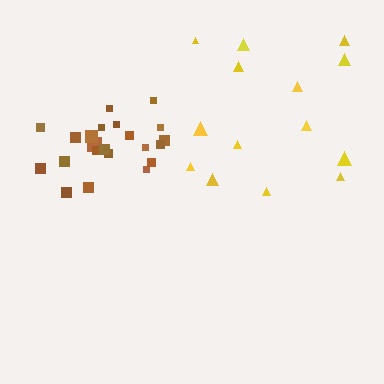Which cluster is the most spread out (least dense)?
Yellow.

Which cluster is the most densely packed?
Brown.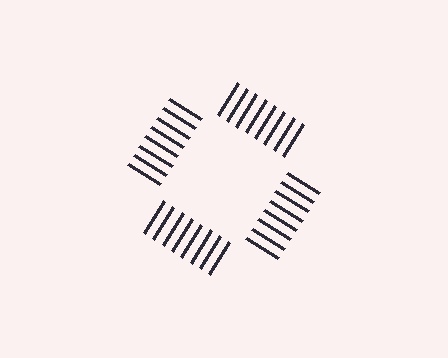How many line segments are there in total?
32 — 8 along each of the 4 edges.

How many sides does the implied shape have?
4 sides — the line-ends trace a square.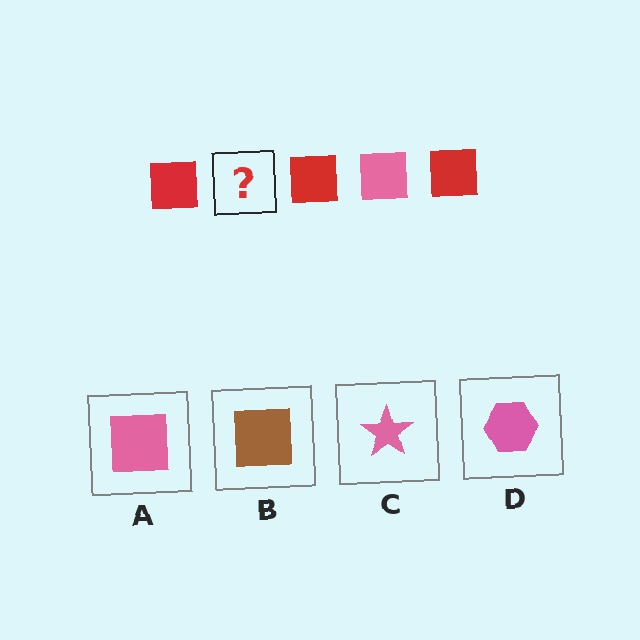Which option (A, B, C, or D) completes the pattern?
A.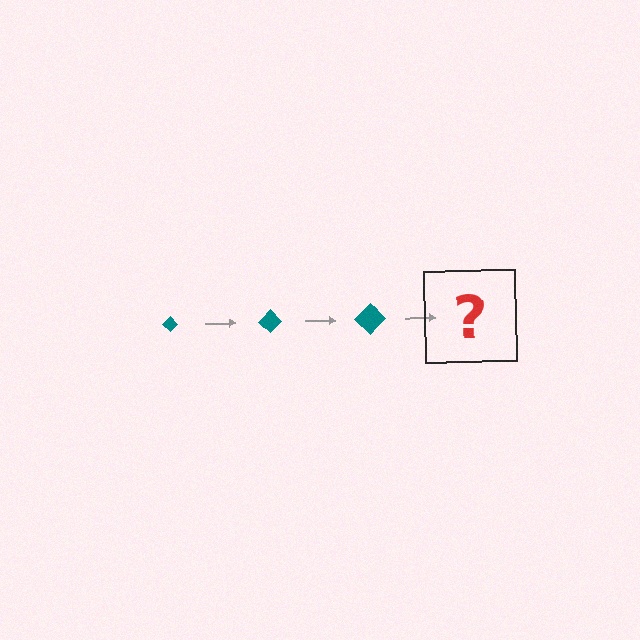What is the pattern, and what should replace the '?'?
The pattern is that the diamond gets progressively larger each step. The '?' should be a teal diamond, larger than the previous one.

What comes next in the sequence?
The next element should be a teal diamond, larger than the previous one.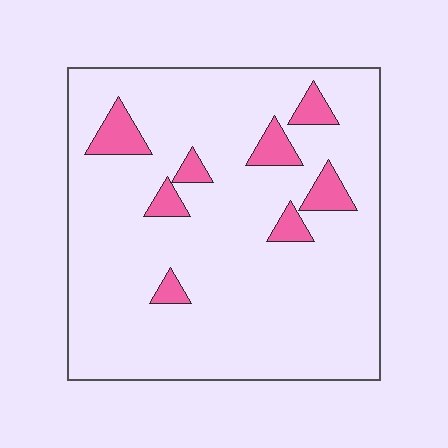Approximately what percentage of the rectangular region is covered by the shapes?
Approximately 10%.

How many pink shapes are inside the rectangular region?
8.